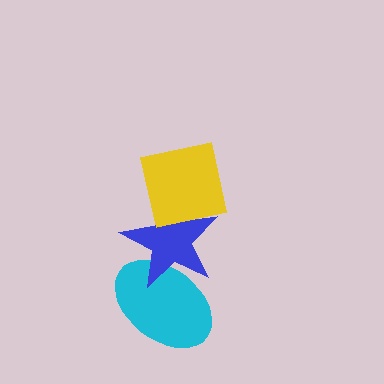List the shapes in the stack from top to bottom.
From top to bottom: the yellow square, the blue star, the cyan ellipse.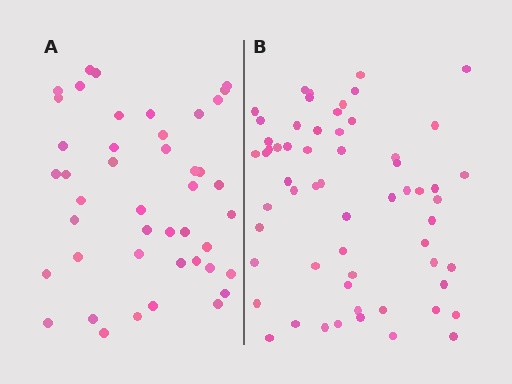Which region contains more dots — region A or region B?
Region B (the right region) has more dots.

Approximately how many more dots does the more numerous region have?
Region B has approximately 15 more dots than region A.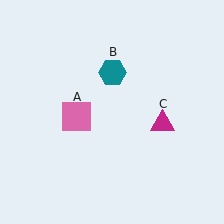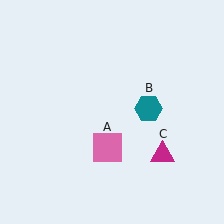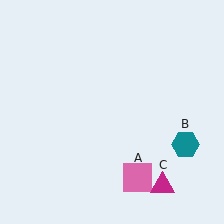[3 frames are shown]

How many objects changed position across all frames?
3 objects changed position: pink square (object A), teal hexagon (object B), magenta triangle (object C).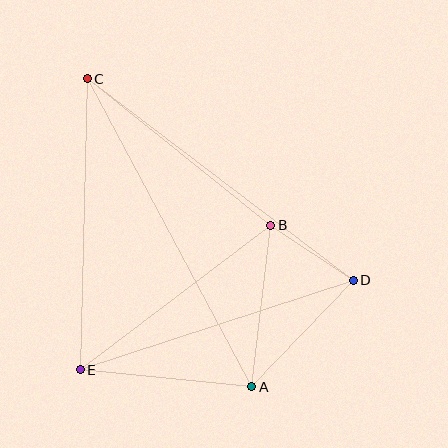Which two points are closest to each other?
Points B and D are closest to each other.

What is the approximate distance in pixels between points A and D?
The distance between A and D is approximately 147 pixels.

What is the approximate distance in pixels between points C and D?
The distance between C and D is approximately 334 pixels.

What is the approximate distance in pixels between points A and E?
The distance between A and E is approximately 172 pixels.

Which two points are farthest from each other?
Points A and C are farthest from each other.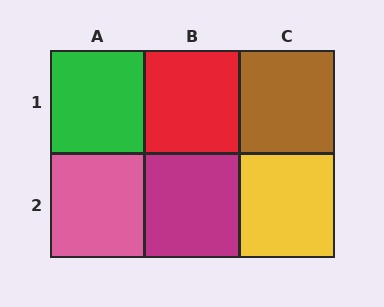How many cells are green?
1 cell is green.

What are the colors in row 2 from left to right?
Pink, magenta, yellow.